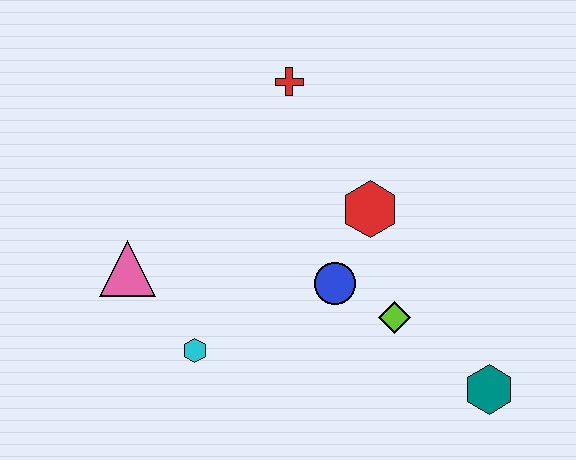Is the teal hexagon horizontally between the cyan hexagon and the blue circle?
No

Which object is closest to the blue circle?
The lime diamond is closest to the blue circle.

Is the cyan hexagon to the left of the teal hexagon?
Yes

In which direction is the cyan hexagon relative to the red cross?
The cyan hexagon is below the red cross.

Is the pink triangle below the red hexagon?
Yes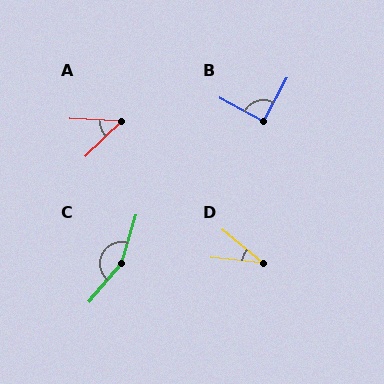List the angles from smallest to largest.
D (34°), A (46°), B (91°), C (156°).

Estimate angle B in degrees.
Approximately 91 degrees.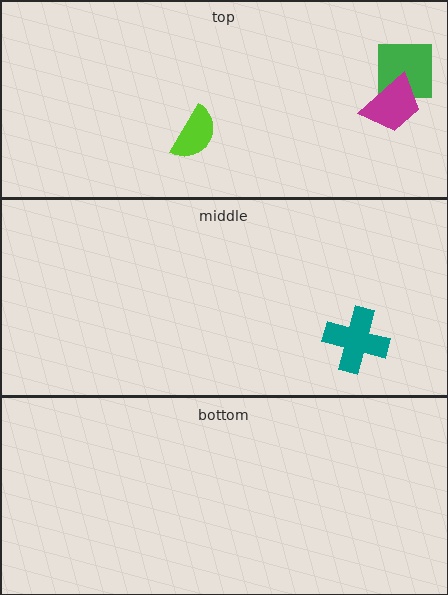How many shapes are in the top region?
3.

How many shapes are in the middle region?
1.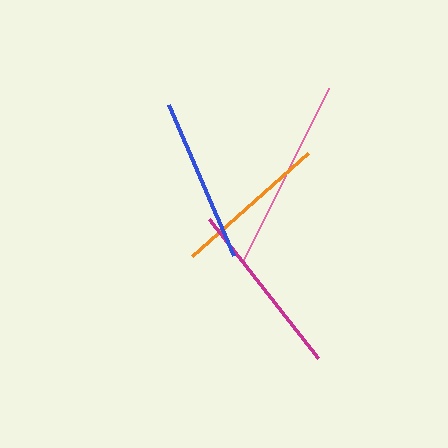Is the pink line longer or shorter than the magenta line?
The pink line is longer than the magenta line.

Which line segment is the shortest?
The orange line is the shortest at approximately 155 pixels.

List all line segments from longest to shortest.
From longest to shortest: pink, magenta, blue, orange.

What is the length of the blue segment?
The blue segment is approximately 164 pixels long.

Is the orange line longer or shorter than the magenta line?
The magenta line is longer than the orange line.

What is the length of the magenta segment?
The magenta segment is approximately 176 pixels long.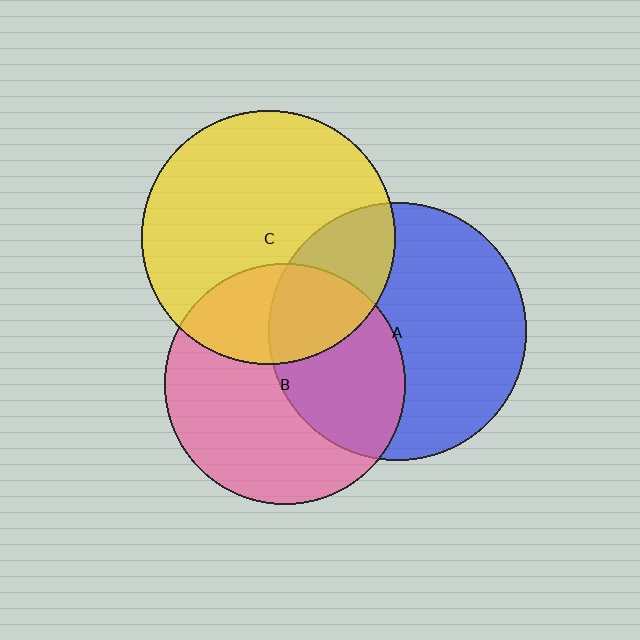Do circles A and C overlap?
Yes.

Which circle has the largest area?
Circle A (blue).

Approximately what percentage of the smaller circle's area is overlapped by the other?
Approximately 25%.